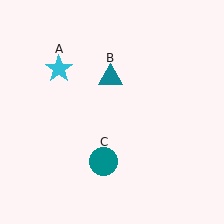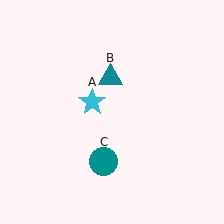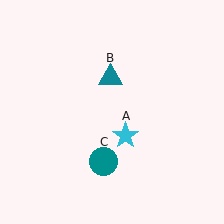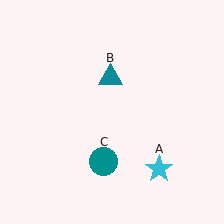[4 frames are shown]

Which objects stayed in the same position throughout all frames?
Teal triangle (object B) and teal circle (object C) remained stationary.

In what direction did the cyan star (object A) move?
The cyan star (object A) moved down and to the right.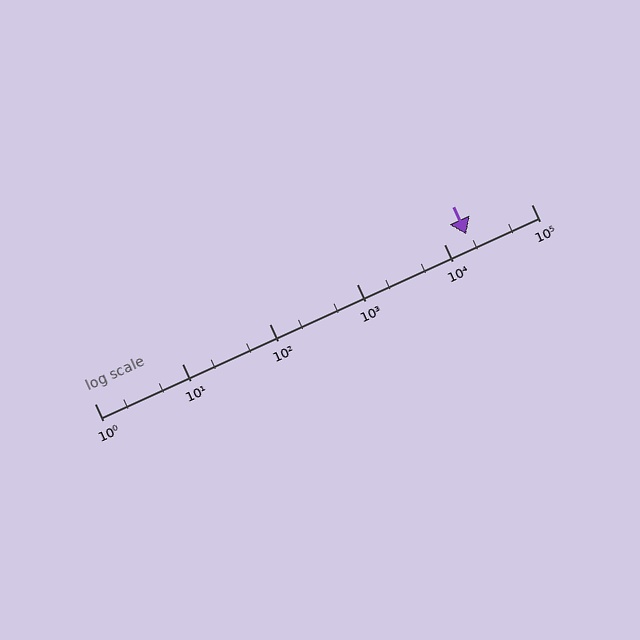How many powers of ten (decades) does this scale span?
The scale spans 5 decades, from 1 to 100000.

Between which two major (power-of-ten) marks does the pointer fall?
The pointer is between 10000 and 100000.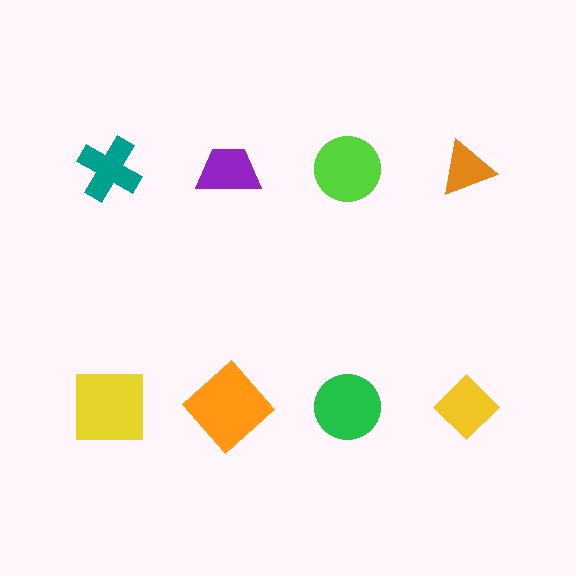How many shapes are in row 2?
4 shapes.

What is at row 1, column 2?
A purple trapezoid.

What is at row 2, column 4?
A yellow diamond.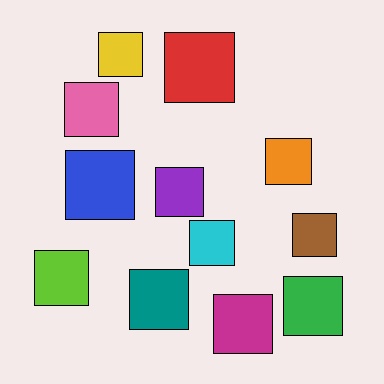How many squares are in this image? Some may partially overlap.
There are 12 squares.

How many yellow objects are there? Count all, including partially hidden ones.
There is 1 yellow object.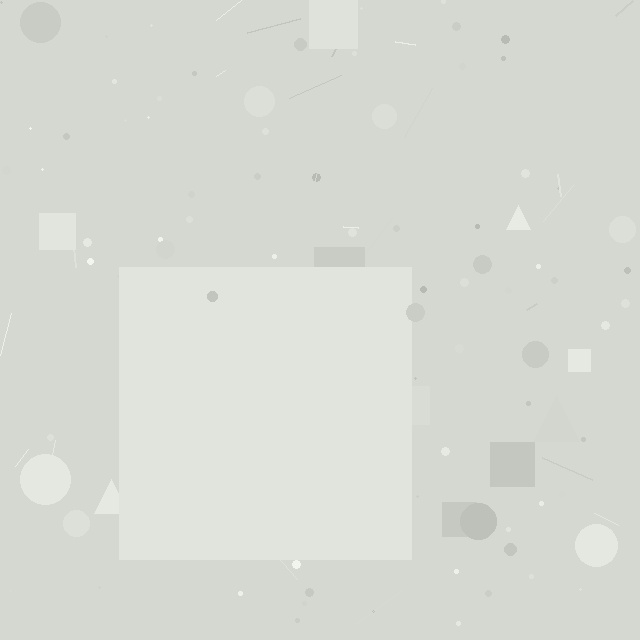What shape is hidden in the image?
A square is hidden in the image.